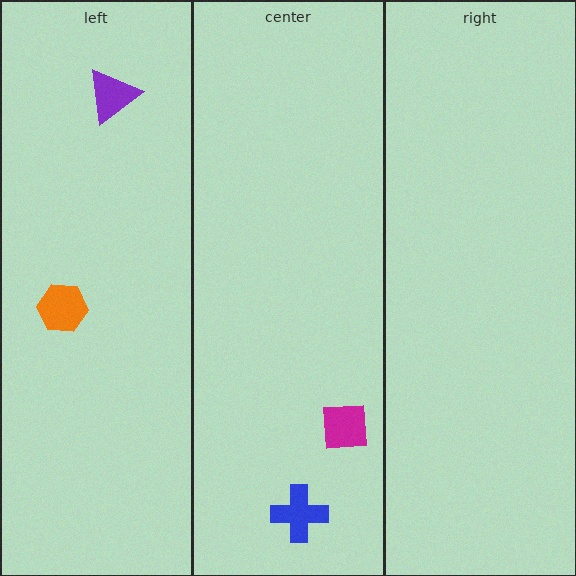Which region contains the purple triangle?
The left region.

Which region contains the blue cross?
The center region.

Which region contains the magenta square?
The center region.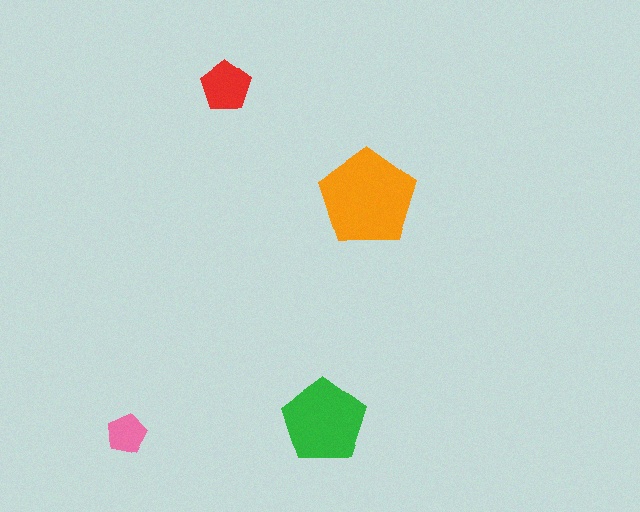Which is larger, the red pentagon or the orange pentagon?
The orange one.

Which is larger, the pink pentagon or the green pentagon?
The green one.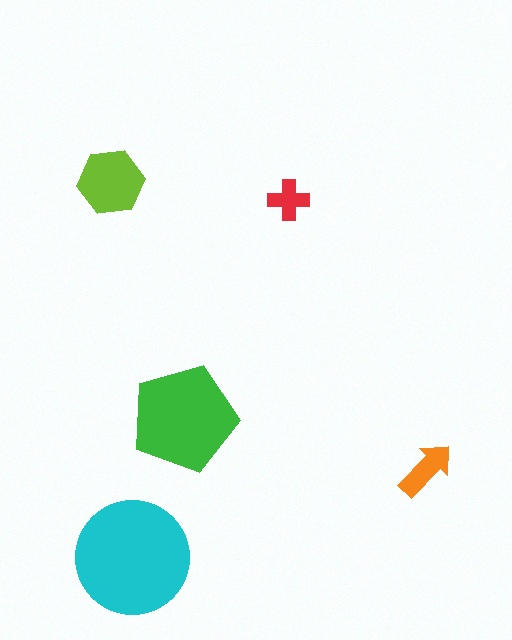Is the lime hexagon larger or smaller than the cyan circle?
Smaller.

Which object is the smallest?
The red cross.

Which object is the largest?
The cyan circle.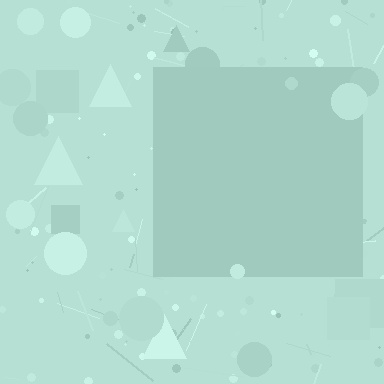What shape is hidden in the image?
A square is hidden in the image.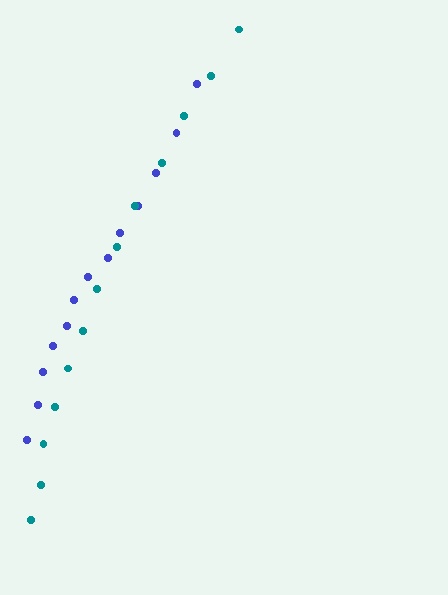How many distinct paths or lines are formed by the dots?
There are 2 distinct paths.